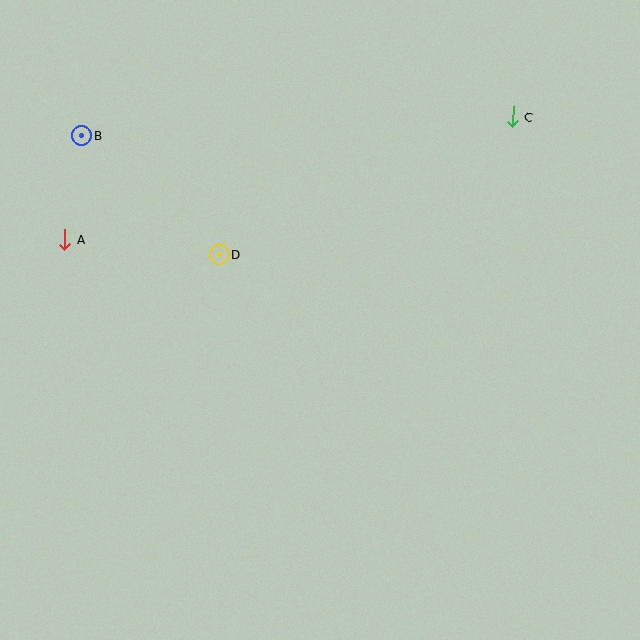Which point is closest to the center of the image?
Point D at (219, 254) is closest to the center.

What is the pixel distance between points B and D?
The distance between B and D is 181 pixels.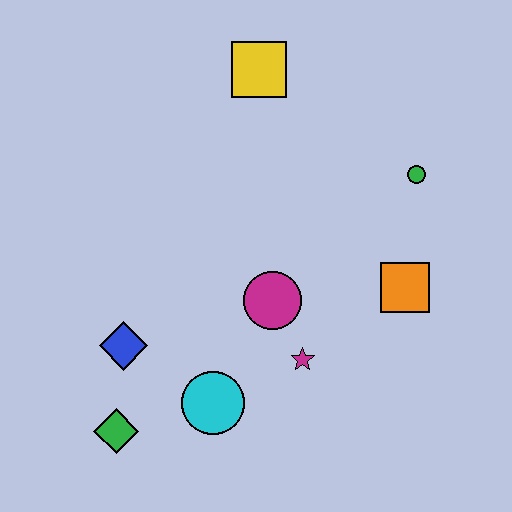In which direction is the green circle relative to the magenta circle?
The green circle is to the right of the magenta circle.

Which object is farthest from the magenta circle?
The yellow square is farthest from the magenta circle.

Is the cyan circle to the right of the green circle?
No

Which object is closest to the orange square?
The green circle is closest to the orange square.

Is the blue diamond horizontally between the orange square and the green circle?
No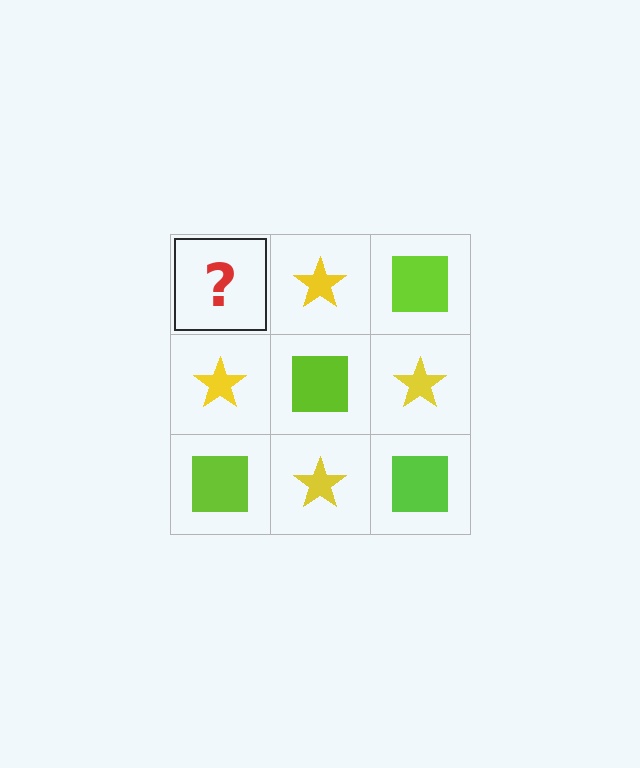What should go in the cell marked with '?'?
The missing cell should contain a lime square.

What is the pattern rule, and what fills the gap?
The rule is that it alternates lime square and yellow star in a checkerboard pattern. The gap should be filled with a lime square.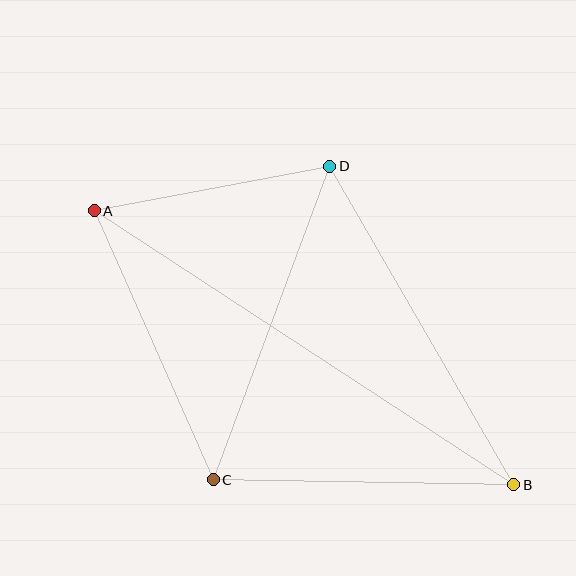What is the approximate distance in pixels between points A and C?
The distance between A and C is approximately 294 pixels.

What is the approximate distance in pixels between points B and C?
The distance between B and C is approximately 300 pixels.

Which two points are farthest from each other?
Points A and B are farthest from each other.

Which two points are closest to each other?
Points A and D are closest to each other.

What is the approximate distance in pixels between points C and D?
The distance between C and D is approximately 334 pixels.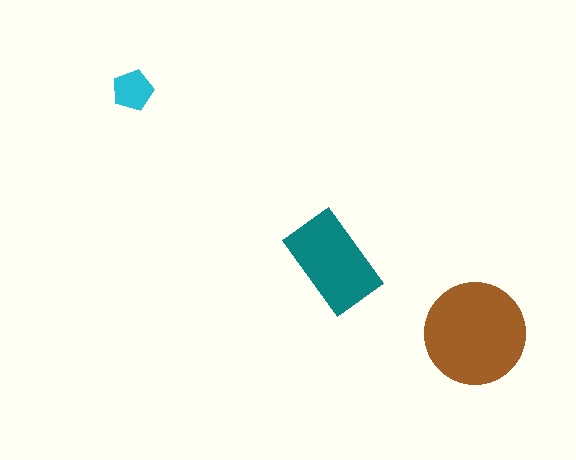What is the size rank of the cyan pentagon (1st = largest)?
3rd.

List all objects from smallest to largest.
The cyan pentagon, the teal rectangle, the brown circle.